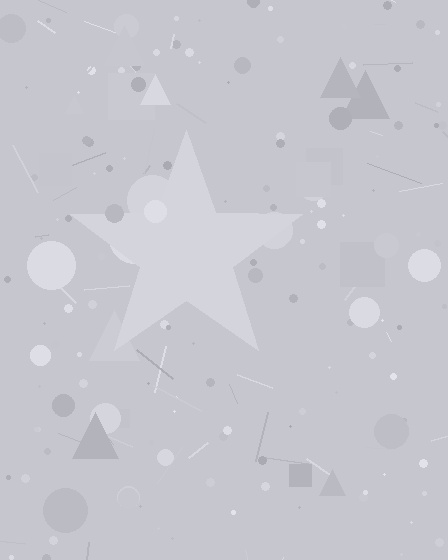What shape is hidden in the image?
A star is hidden in the image.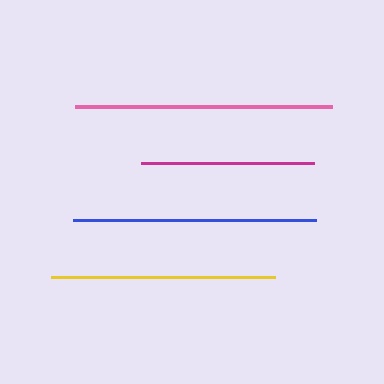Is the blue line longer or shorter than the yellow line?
The blue line is longer than the yellow line.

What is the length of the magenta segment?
The magenta segment is approximately 173 pixels long.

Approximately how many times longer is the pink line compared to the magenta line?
The pink line is approximately 1.5 times the length of the magenta line.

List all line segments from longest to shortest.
From longest to shortest: pink, blue, yellow, magenta.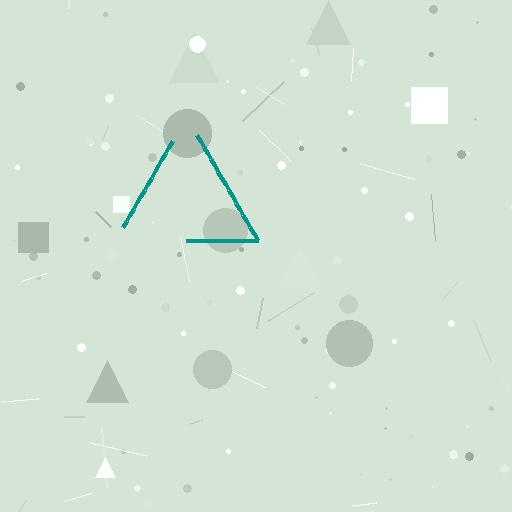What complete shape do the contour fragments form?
The contour fragments form a triangle.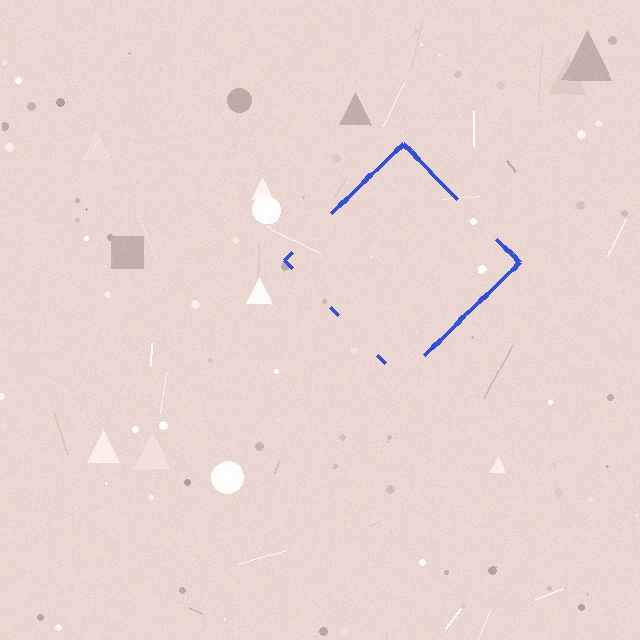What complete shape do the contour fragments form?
The contour fragments form a diamond.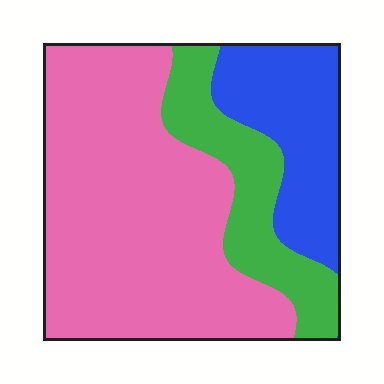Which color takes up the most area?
Pink, at roughly 60%.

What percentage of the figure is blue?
Blue covers roughly 20% of the figure.